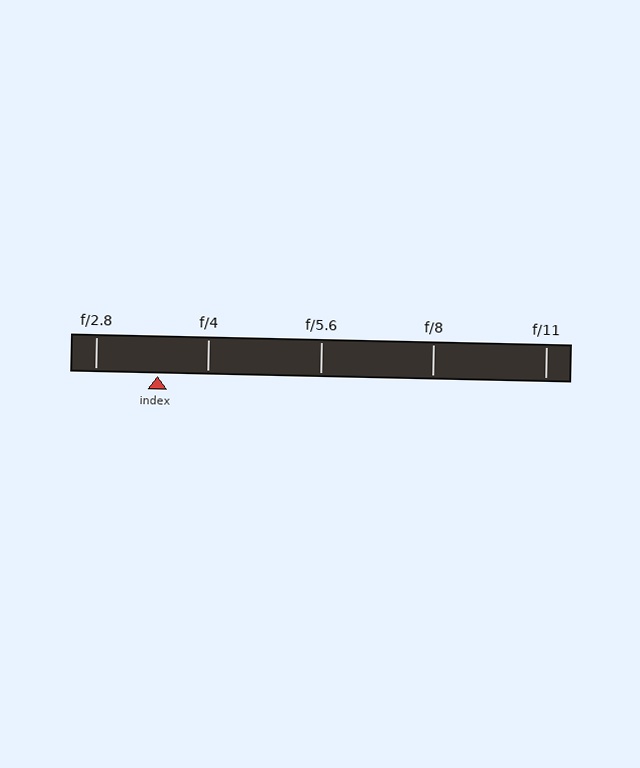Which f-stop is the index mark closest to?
The index mark is closest to f/4.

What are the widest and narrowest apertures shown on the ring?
The widest aperture shown is f/2.8 and the narrowest is f/11.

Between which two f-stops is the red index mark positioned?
The index mark is between f/2.8 and f/4.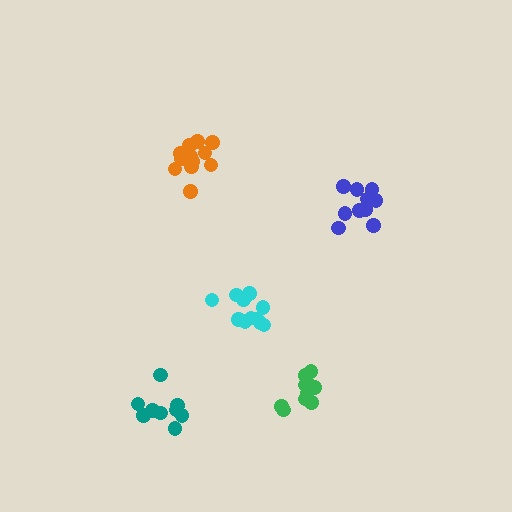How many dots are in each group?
Group 1: 11 dots, Group 2: 12 dots, Group 3: 10 dots, Group 4: 10 dots, Group 5: 9 dots (52 total).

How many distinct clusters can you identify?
There are 5 distinct clusters.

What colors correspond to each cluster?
The clusters are colored: cyan, orange, blue, green, teal.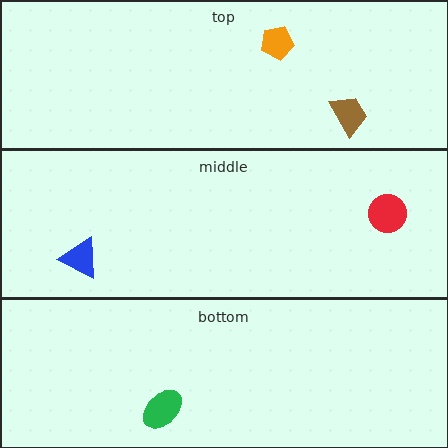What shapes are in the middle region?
The red circle, the blue triangle.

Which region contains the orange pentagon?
The top region.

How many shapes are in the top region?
2.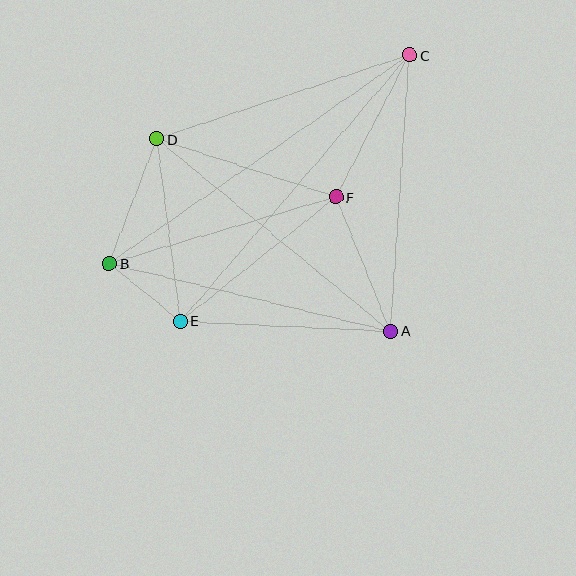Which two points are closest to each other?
Points B and E are closest to each other.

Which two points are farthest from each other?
Points B and C are farthest from each other.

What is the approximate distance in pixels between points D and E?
The distance between D and E is approximately 184 pixels.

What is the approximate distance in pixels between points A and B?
The distance between A and B is approximately 289 pixels.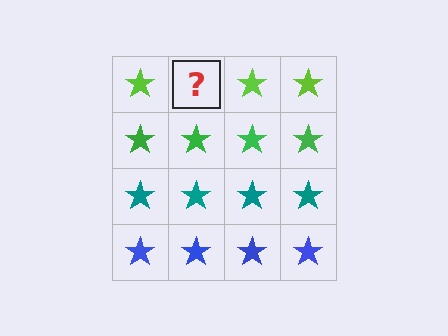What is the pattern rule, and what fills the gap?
The rule is that each row has a consistent color. The gap should be filled with a lime star.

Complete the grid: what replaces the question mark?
The question mark should be replaced with a lime star.